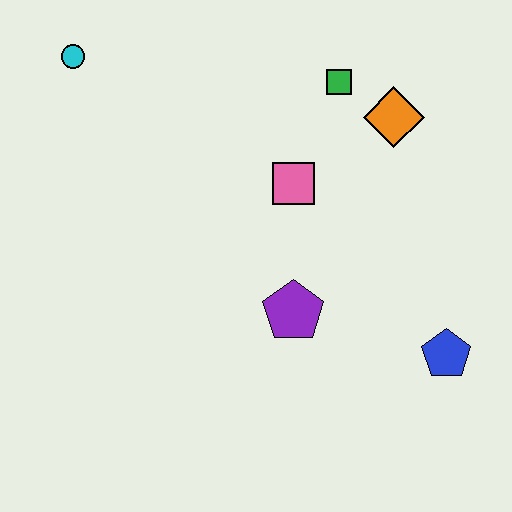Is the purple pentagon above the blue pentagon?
Yes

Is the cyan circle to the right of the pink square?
No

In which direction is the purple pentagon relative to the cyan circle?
The purple pentagon is below the cyan circle.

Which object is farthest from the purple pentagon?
The cyan circle is farthest from the purple pentagon.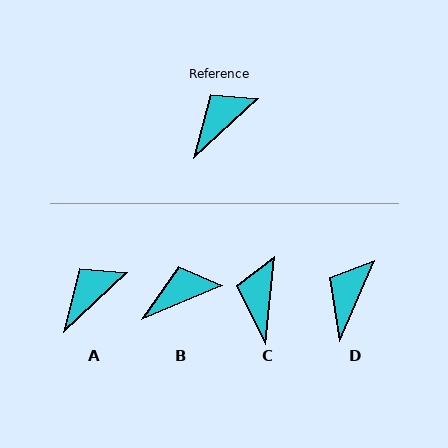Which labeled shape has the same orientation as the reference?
A.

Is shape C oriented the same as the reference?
No, it is off by about 41 degrees.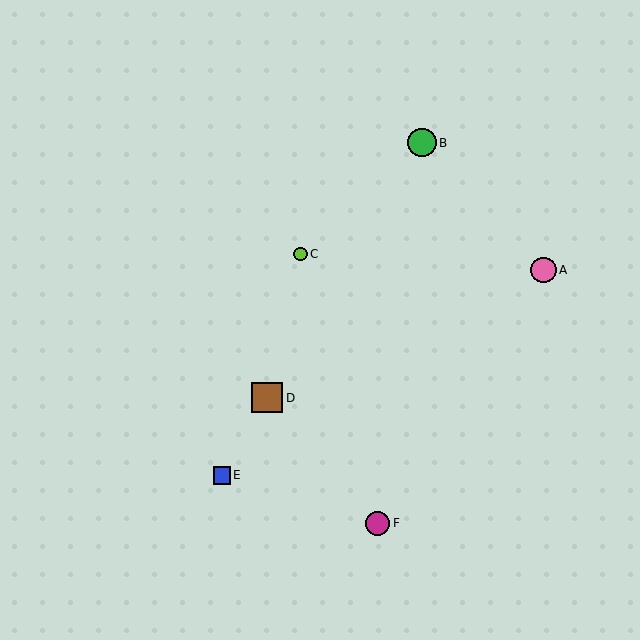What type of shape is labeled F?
Shape F is a magenta circle.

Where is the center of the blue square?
The center of the blue square is at (222, 475).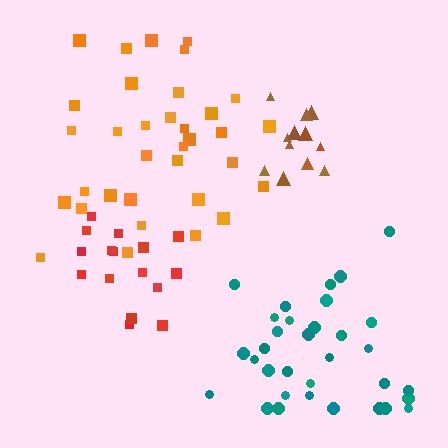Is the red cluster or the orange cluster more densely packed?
Red.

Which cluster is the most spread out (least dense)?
Teal.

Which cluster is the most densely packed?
Brown.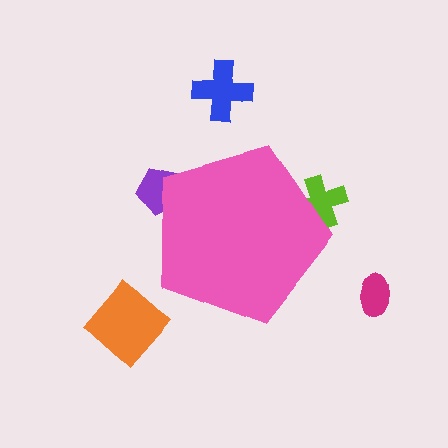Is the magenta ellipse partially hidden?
No, the magenta ellipse is fully visible.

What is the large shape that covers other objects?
A pink pentagon.